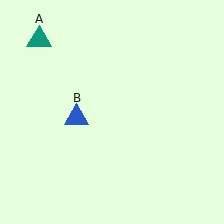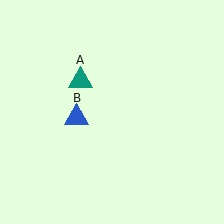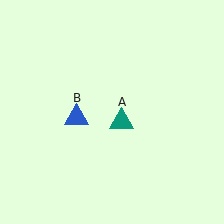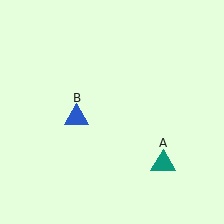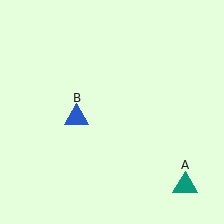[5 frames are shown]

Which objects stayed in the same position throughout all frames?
Blue triangle (object B) remained stationary.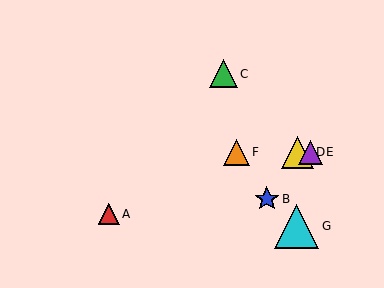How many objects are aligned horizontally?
3 objects (D, E, F) are aligned horizontally.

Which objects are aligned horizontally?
Objects D, E, F are aligned horizontally.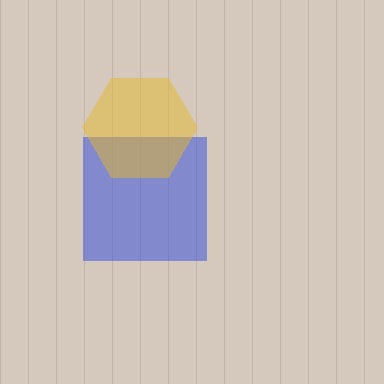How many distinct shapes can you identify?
There are 2 distinct shapes: a blue square, a yellow hexagon.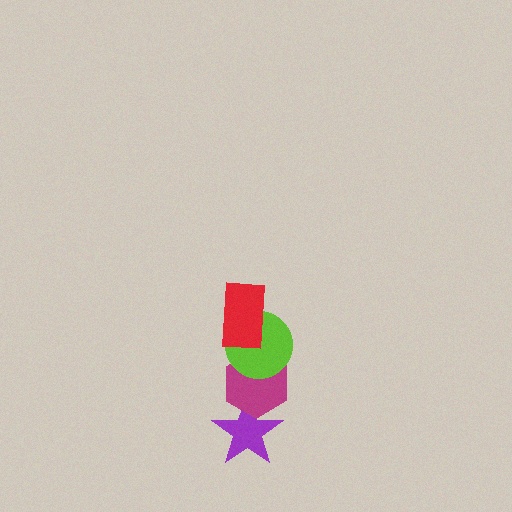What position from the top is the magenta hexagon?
The magenta hexagon is 3rd from the top.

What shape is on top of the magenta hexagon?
The lime circle is on top of the magenta hexagon.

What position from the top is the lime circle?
The lime circle is 2nd from the top.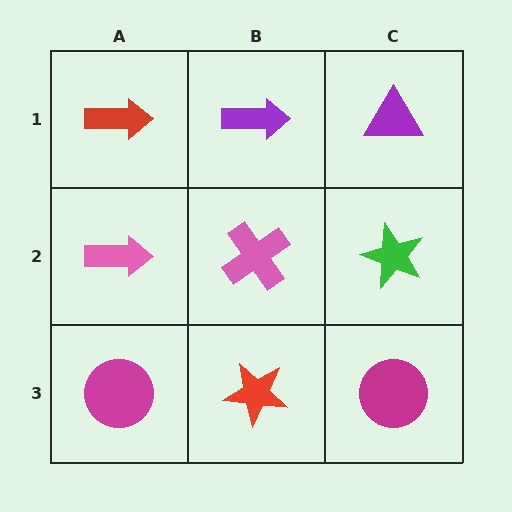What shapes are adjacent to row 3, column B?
A pink cross (row 2, column B), a magenta circle (row 3, column A), a magenta circle (row 3, column C).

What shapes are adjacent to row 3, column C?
A green star (row 2, column C), a red star (row 3, column B).